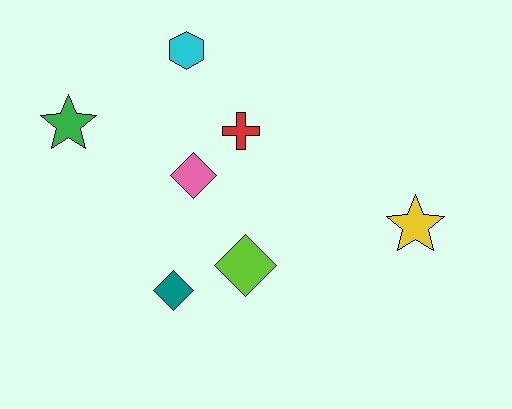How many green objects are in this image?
There is 1 green object.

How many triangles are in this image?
There are no triangles.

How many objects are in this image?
There are 7 objects.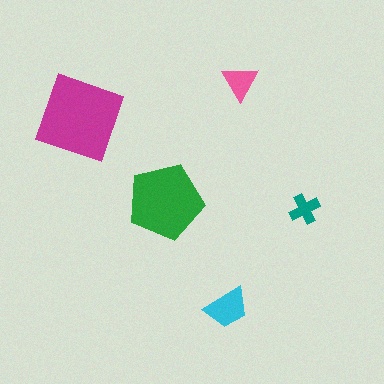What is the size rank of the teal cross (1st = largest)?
5th.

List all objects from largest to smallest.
The magenta diamond, the green pentagon, the cyan trapezoid, the pink triangle, the teal cross.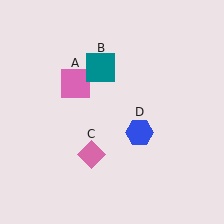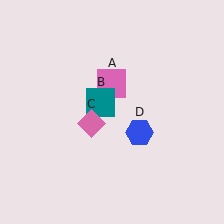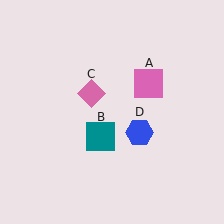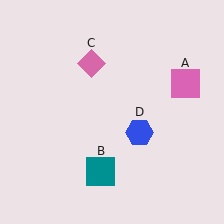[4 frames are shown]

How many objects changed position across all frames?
3 objects changed position: pink square (object A), teal square (object B), pink diamond (object C).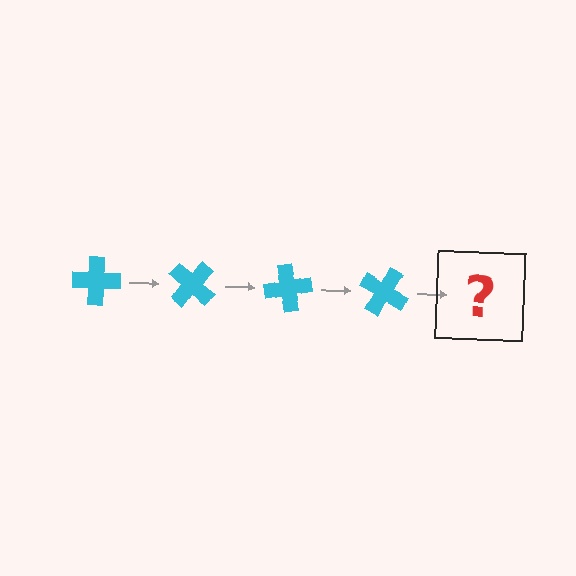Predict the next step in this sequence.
The next step is a cyan cross rotated 160 degrees.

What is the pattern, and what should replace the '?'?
The pattern is that the cross rotates 40 degrees each step. The '?' should be a cyan cross rotated 160 degrees.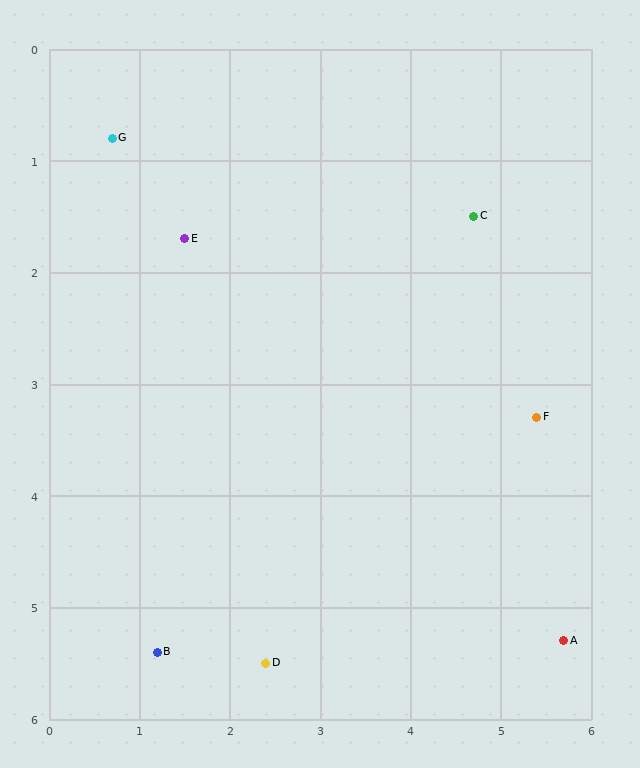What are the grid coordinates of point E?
Point E is at approximately (1.5, 1.7).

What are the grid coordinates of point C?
Point C is at approximately (4.7, 1.5).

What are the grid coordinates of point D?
Point D is at approximately (2.4, 5.5).